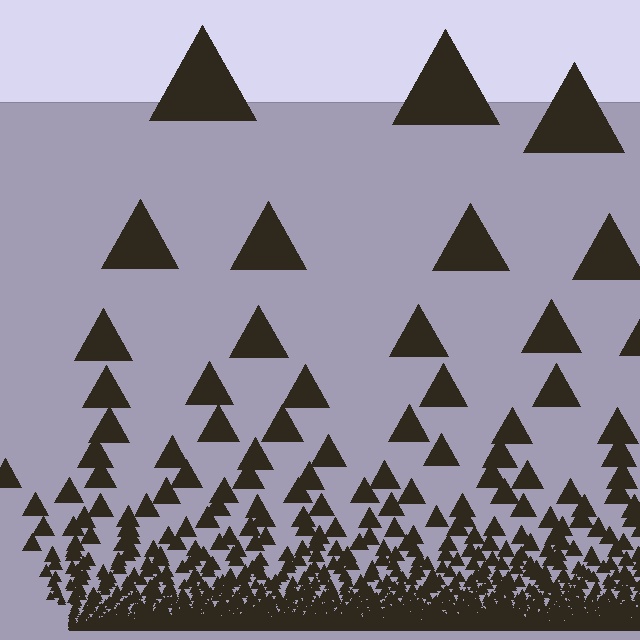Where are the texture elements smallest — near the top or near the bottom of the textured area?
Near the bottom.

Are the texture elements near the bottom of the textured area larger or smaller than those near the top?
Smaller. The gradient is inverted — elements near the bottom are smaller and denser.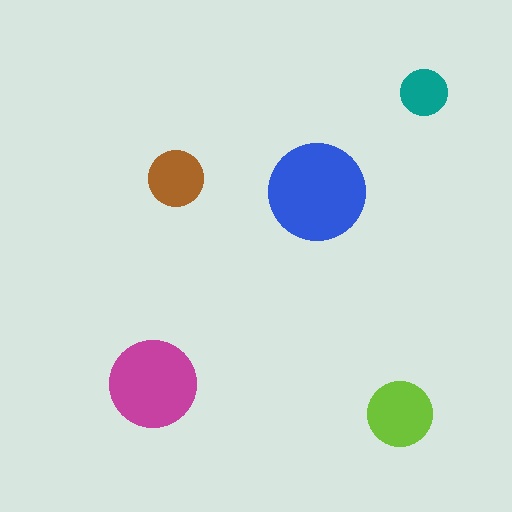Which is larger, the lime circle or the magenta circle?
The magenta one.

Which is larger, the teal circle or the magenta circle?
The magenta one.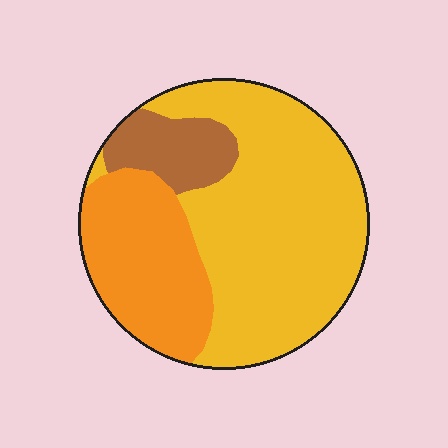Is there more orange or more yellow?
Yellow.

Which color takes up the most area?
Yellow, at roughly 60%.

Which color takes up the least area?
Brown, at roughly 10%.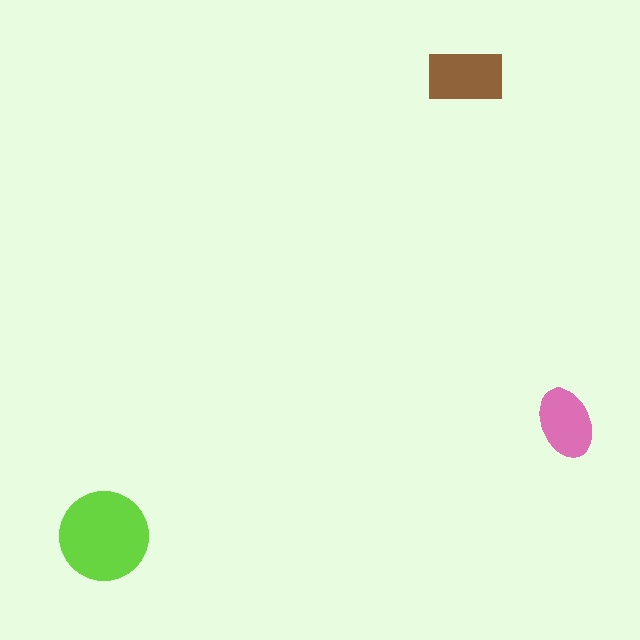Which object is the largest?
The lime circle.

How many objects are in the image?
There are 3 objects in the image.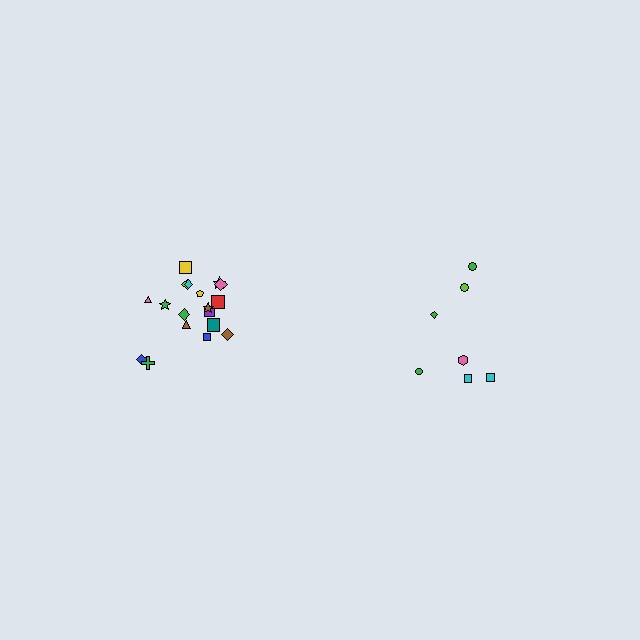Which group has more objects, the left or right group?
The left group.